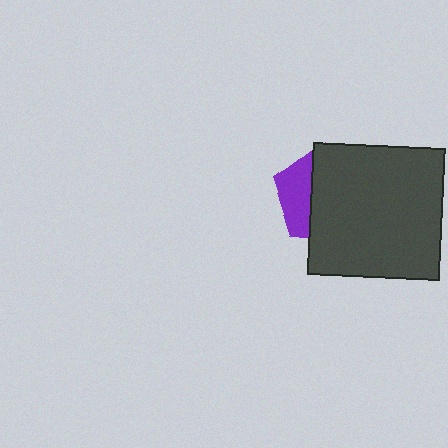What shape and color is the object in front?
The object in front is a dark gray square.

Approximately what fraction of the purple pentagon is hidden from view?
Roughly 66% of the purple pentagon is hidden behind the dark gray square.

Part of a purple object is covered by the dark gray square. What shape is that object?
It is a pentagon.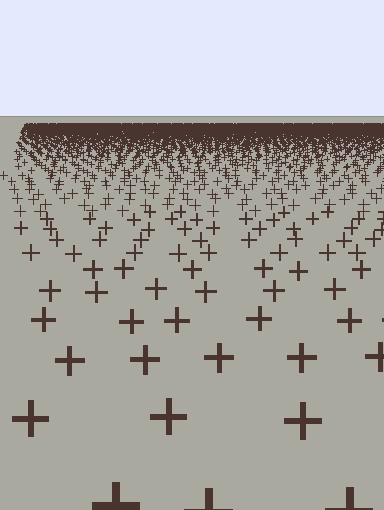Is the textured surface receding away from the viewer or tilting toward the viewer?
The surface is receding away from the viewer. Texture elements get smaller and denser toward the top.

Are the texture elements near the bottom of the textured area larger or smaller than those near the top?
Larger. Near the bottom, elements are closer to the viewer and appear at a bigger on-screen size.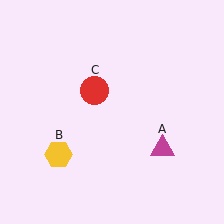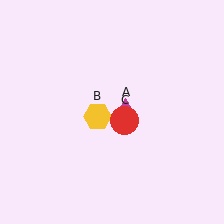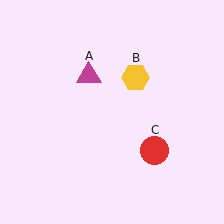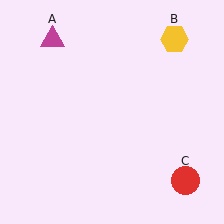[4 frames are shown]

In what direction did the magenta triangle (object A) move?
The magenta triangle (object A) moved up and to the left.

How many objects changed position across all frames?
3 objects changed position: magenta triangle (object A), yellow hexagon (object B), red circle (object C).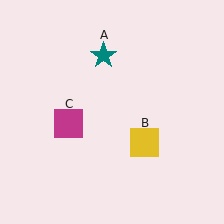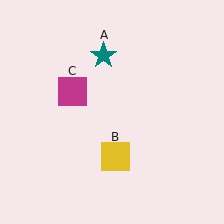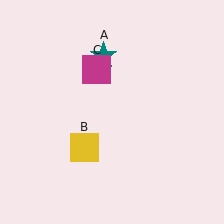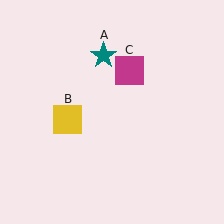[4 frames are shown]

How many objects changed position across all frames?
2 objects changed position: yellow square (object B), magenta square (object C).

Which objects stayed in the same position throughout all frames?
Teal star (object A) remained stationary.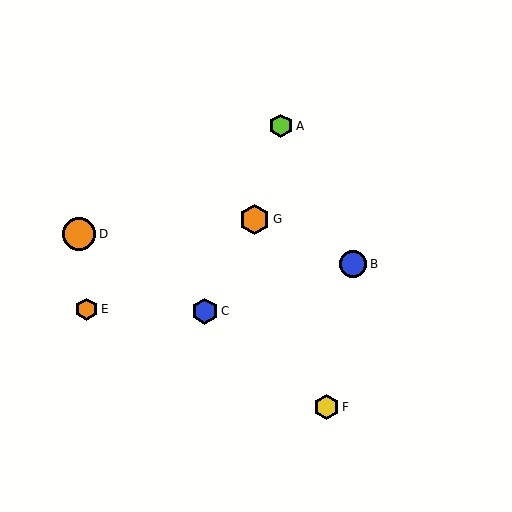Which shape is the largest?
The orange circle (labeled D) is the largest.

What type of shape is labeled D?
Shape D is an orange circle.